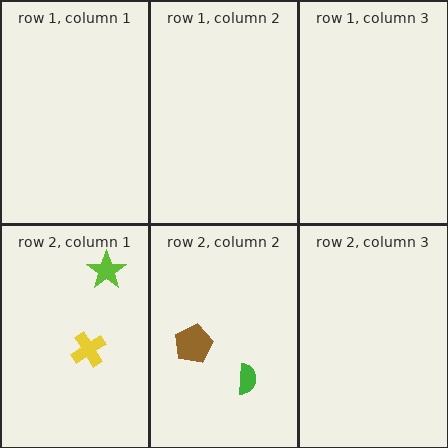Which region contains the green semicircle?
The row 2, column 2 region.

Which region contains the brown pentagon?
The row 2, column 2 region.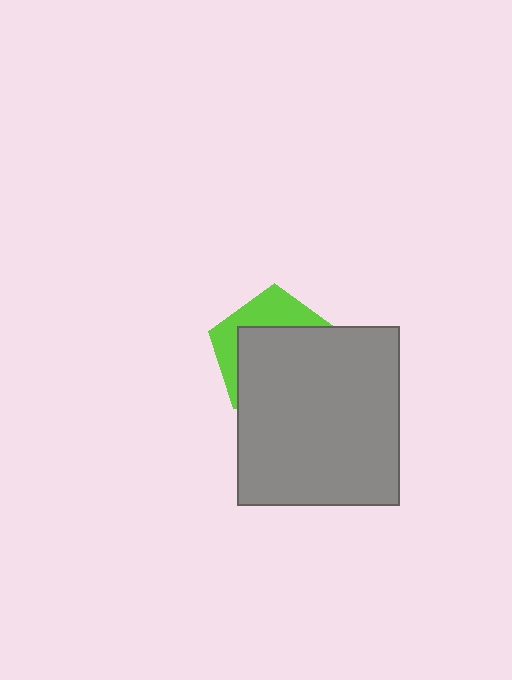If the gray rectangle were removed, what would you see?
You would see the complete lime pentagon.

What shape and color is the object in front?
The object in front is a gray rectangle.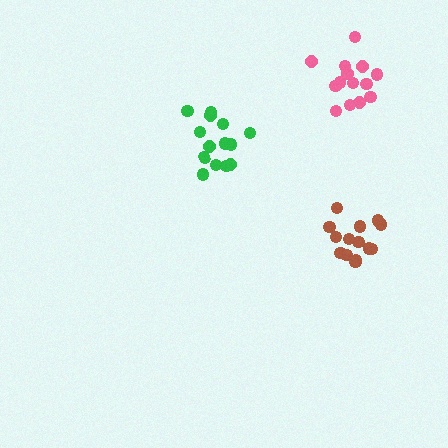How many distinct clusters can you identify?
There are 3 distinct clusters.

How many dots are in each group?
Group 1: 14 dots, Group 2: 14 dots, Group 3: 14 dots (42 total).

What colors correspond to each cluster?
The clusters are colored: green, brown, pink.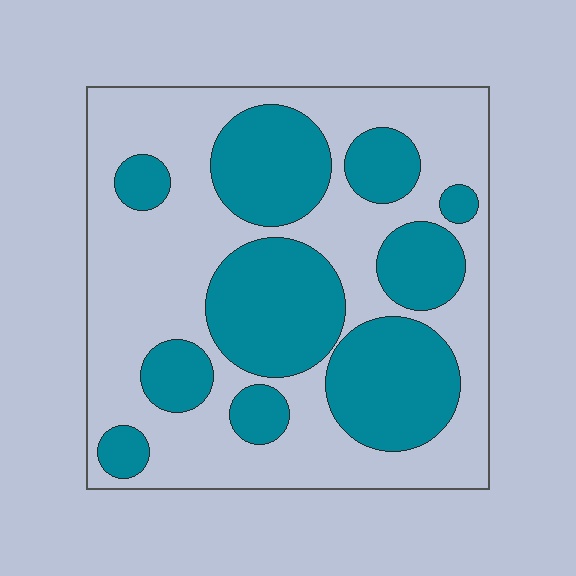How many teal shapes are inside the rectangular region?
10.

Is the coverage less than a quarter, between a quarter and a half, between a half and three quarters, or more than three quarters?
Between a quarter and a half.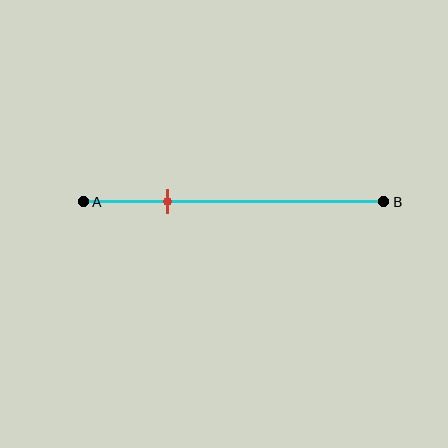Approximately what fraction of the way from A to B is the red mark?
The red mark is approximately 30% of the way from A to B.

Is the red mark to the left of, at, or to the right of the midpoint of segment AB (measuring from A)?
The red mark is to the left of the midpoint of segment AB.